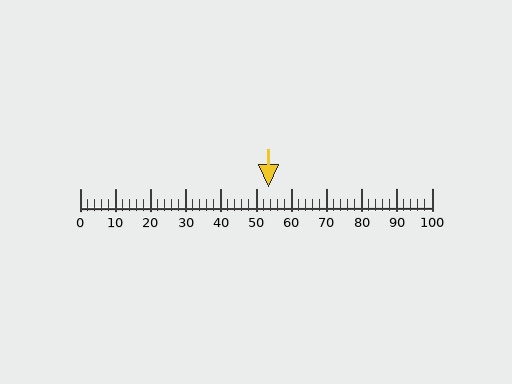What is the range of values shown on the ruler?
The ruler shows values from 0 to 100.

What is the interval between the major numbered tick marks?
The major tick marks are spaced 10 units apart.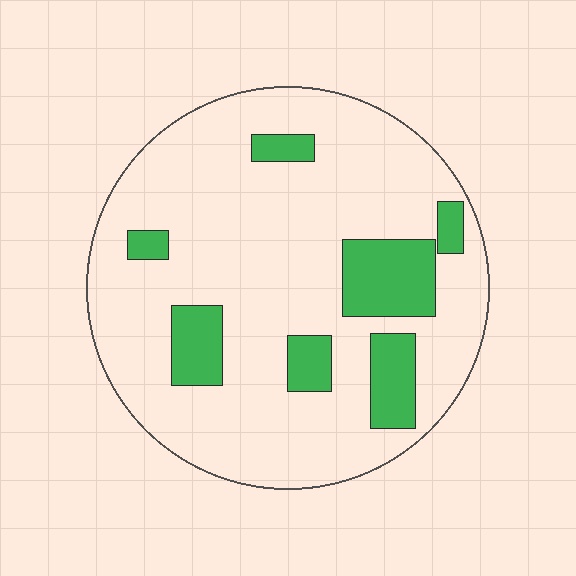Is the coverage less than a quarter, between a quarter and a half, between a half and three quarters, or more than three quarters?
Less than a quarter.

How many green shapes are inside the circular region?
7.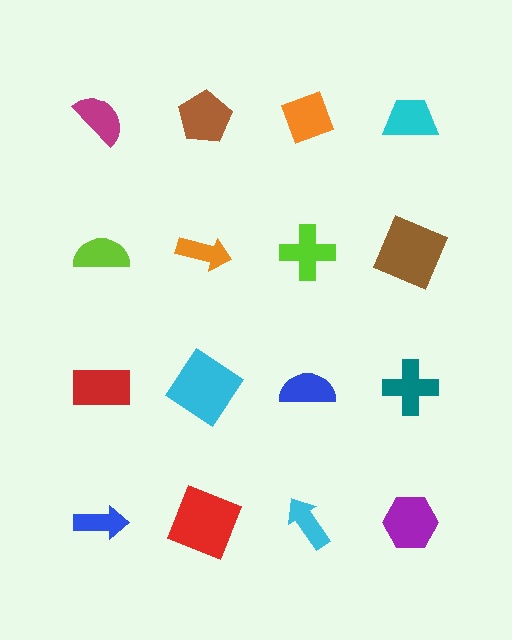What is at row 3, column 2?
A cyan diamond.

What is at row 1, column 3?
An orange diamond.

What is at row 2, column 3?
A lime cross.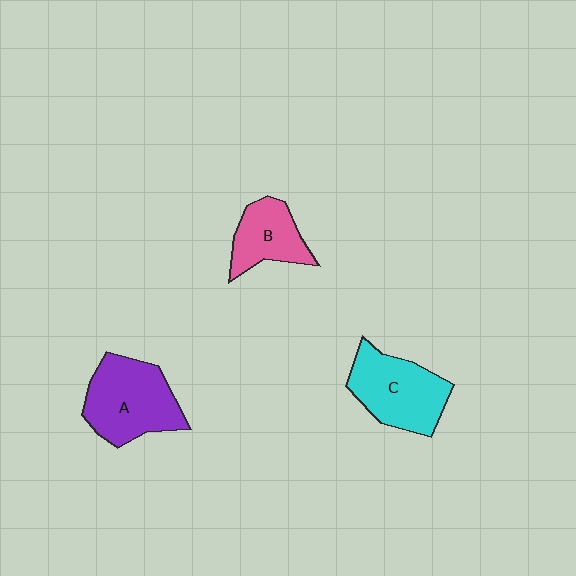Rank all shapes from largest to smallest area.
From largest to smallest: A (purple), C (cyan), B (pink).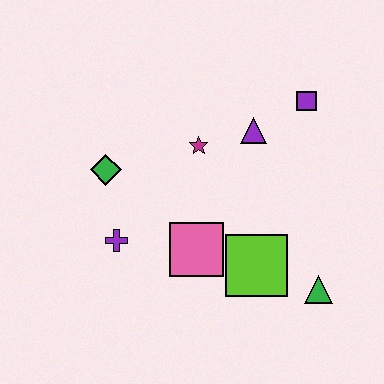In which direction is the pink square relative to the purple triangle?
The pink square is below the purple triangle.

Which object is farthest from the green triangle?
The green diamond is farthest from the green triangle.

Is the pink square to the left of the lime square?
Yes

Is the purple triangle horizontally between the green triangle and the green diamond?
Yes